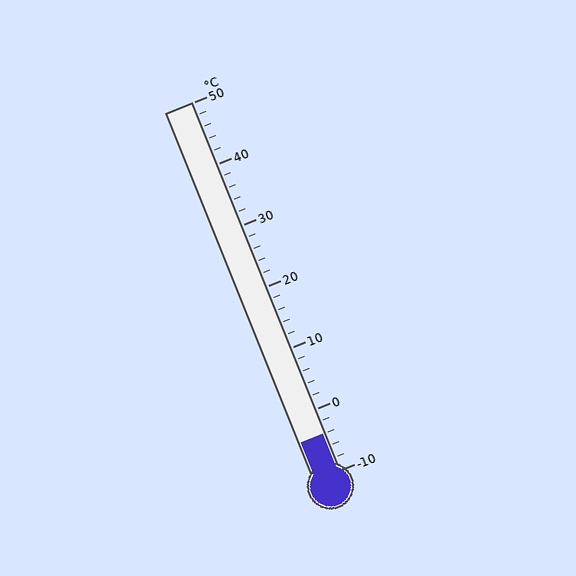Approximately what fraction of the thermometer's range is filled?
The thermometer is filled to approximately 10% of its range.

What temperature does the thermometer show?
The thermometer shows approximately -4°C.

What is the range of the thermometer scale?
The thermometer scale ranges from -10°C to 50°C.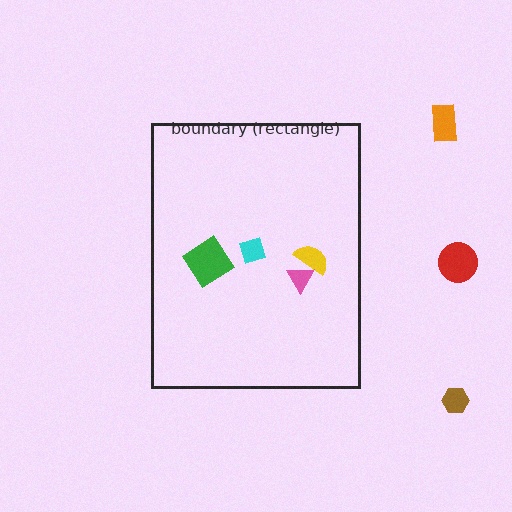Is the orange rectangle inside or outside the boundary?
Outside.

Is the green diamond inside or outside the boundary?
Inside.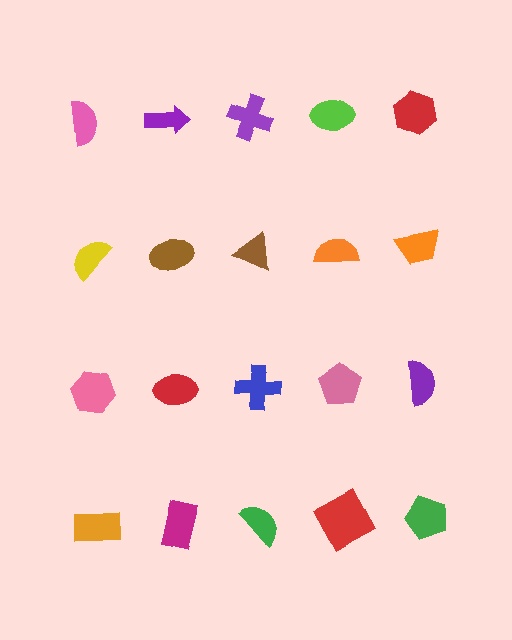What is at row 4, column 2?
A magenta rectangle.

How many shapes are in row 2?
5 shapes.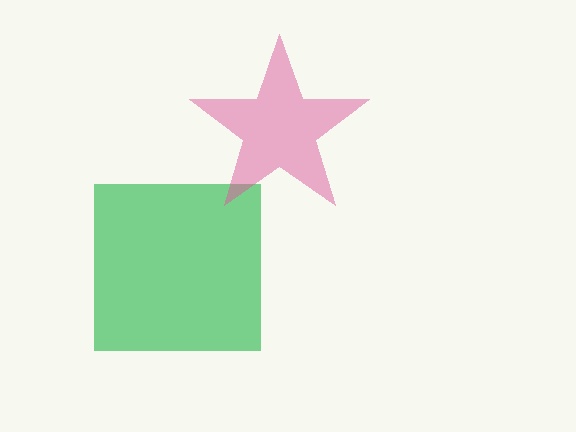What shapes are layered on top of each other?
The layered shapes are: a green square, a pink star.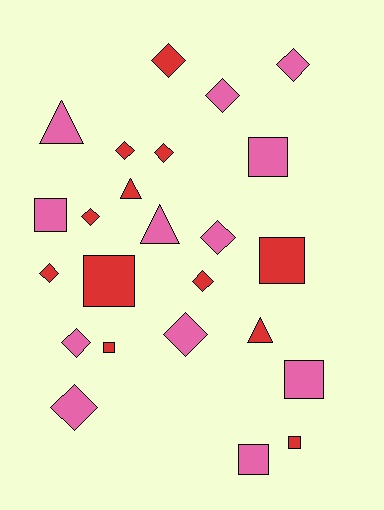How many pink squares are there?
There are 4 pink squares.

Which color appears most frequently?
Red, with 12 objects.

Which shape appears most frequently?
Diamond, with 12 objects.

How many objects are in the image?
There are 24 objects.